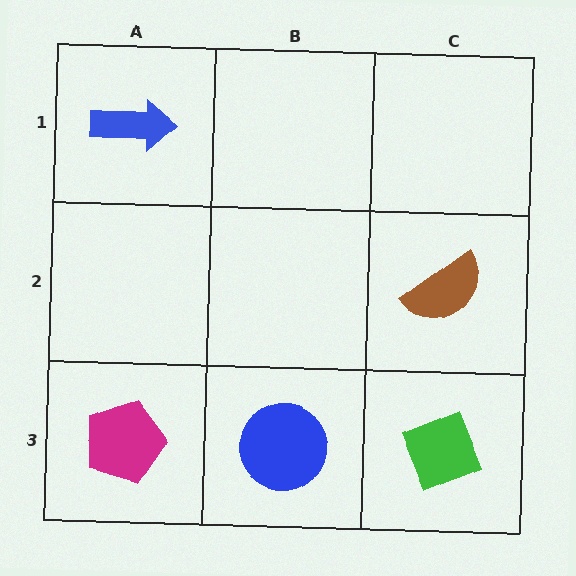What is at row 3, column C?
A green diamond.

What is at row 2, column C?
A brown semicircle.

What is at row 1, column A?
A blue arrow.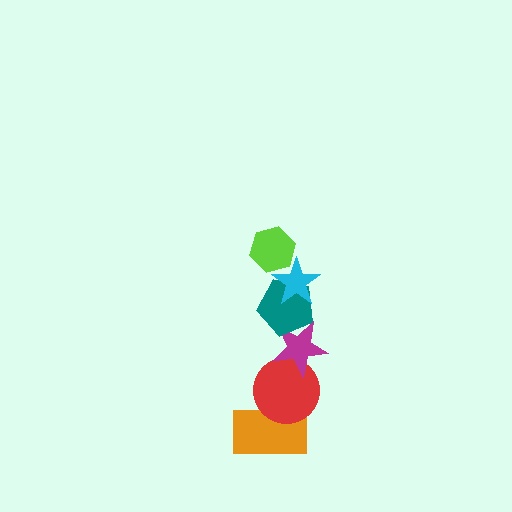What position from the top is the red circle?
The red circle is 5th from the top.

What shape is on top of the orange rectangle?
The red circle is on top of the orange rectangle.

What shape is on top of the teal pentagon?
The cyan star is on top of the teal pentagon.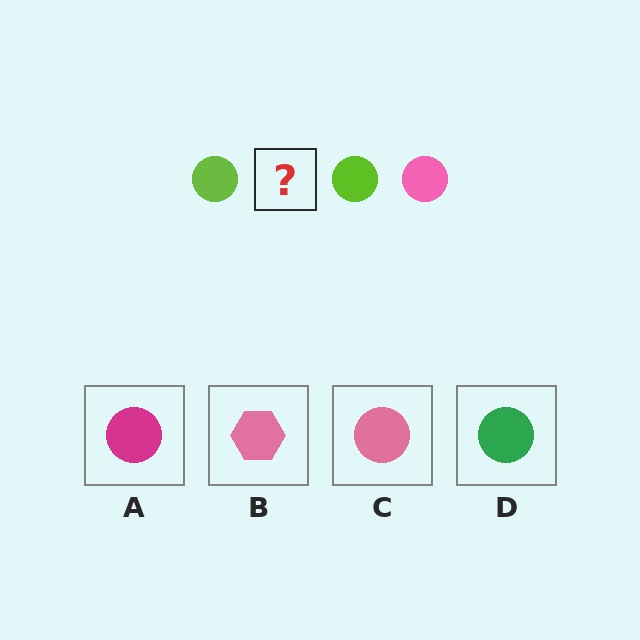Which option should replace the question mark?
Option C.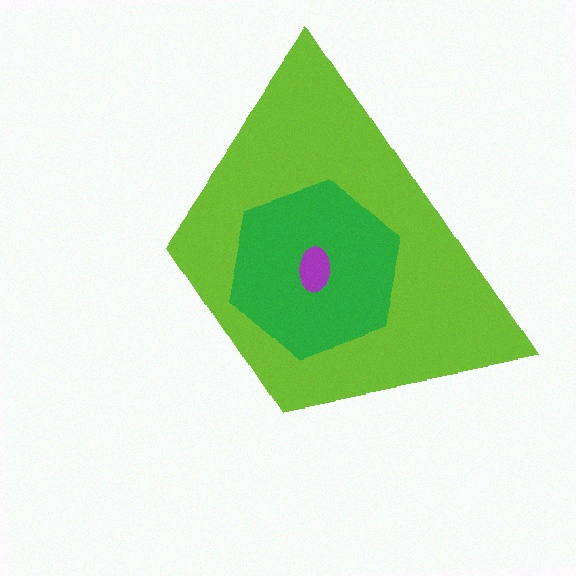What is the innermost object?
The purple ellipse.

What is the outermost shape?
The lime trapezoid.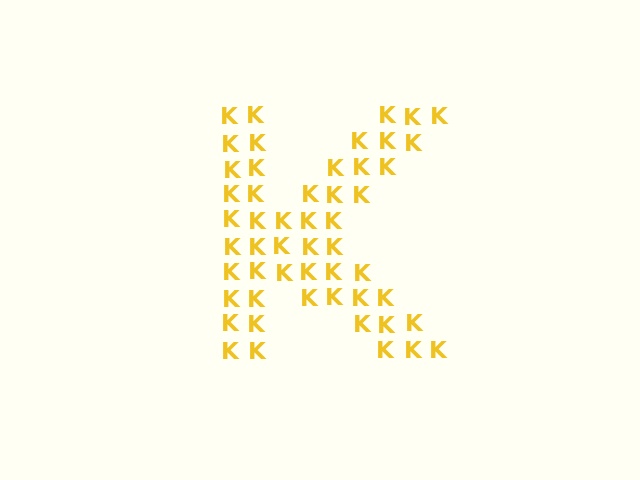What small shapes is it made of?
It is made of small letter K's.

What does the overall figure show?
The overall figure shows the letter K.